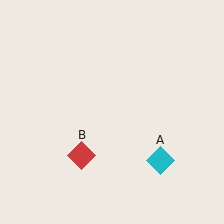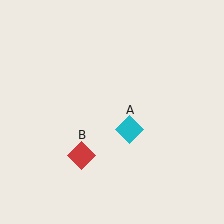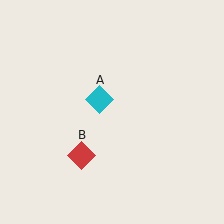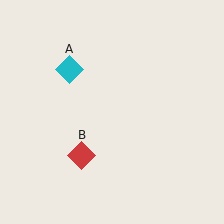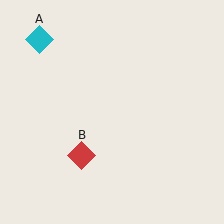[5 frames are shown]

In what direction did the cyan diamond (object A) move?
The cyan diamond (object A) moved up and to the left.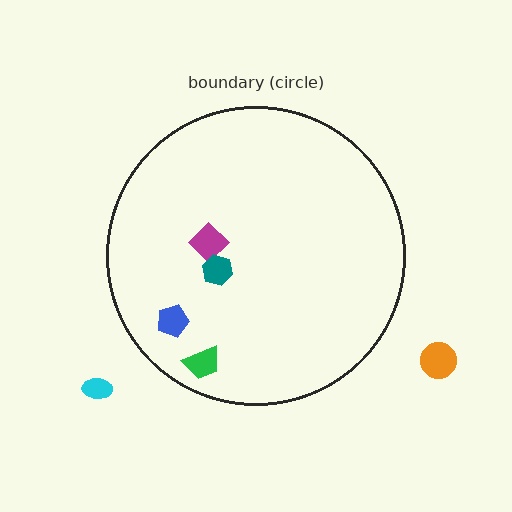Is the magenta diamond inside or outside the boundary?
Inside.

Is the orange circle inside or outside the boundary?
Outside.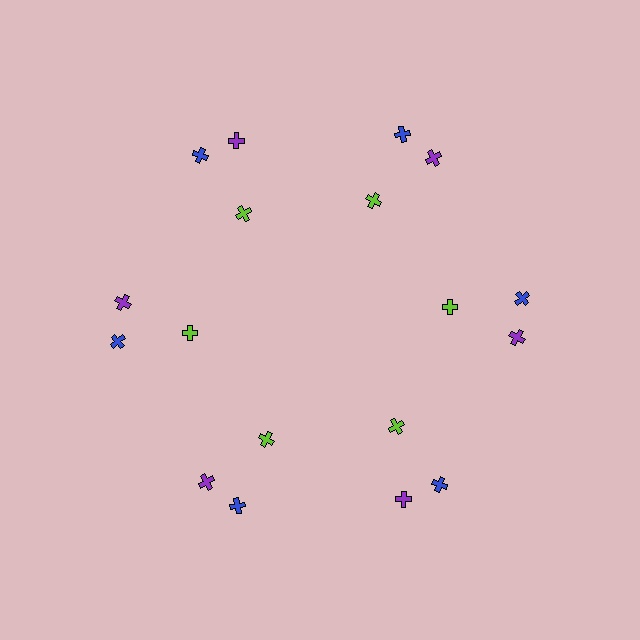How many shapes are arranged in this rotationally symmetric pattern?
There are 18 shapes, arranged in 6 groups of 3.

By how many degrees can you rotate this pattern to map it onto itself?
The pattern maps onto itself every 60 degrees of rotation.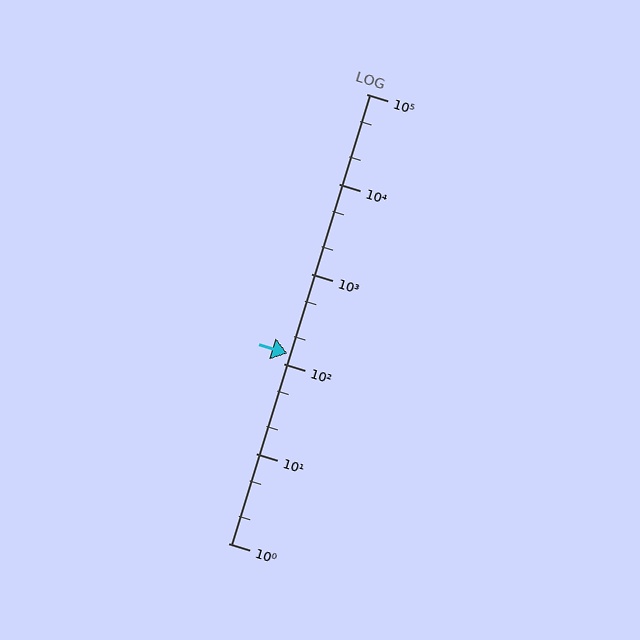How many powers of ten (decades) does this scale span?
The scale spans 5 decades, from 1 to 100000.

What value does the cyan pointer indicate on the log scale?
The pointer indicates approximately 130.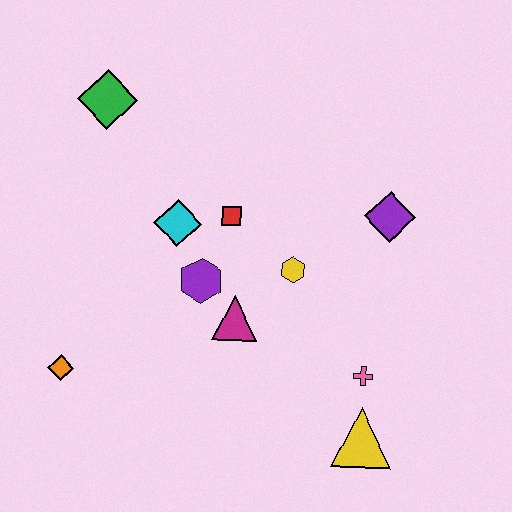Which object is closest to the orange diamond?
The purple hexagon is closest to the orange diamond.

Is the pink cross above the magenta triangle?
No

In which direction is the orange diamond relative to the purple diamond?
The orange diamond is to the left of the purple diamond.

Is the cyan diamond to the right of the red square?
No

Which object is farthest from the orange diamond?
The purple diamond is farthest from the orange diamond.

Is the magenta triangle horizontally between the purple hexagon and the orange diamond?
No